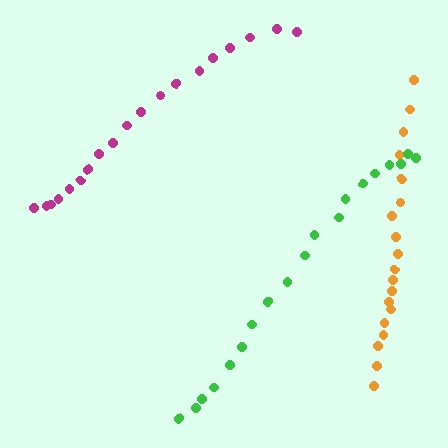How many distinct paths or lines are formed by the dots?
There are 3 distinct paths.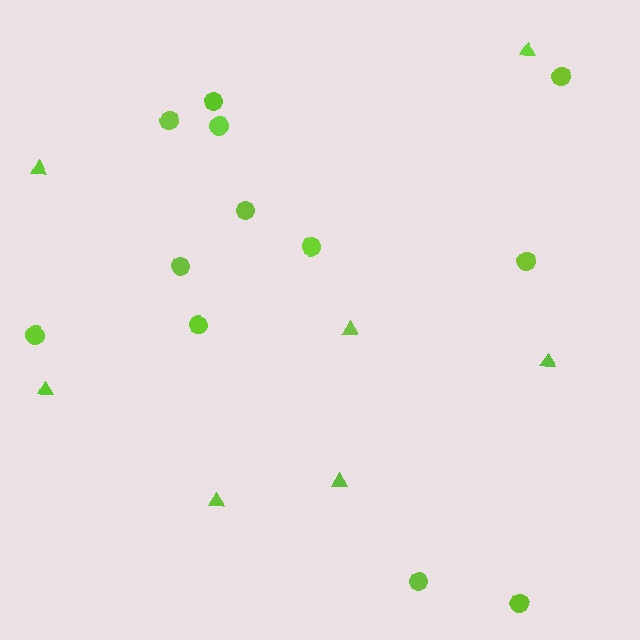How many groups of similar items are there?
There are 2 groups: one group of circles (12) and one group of triangles (7).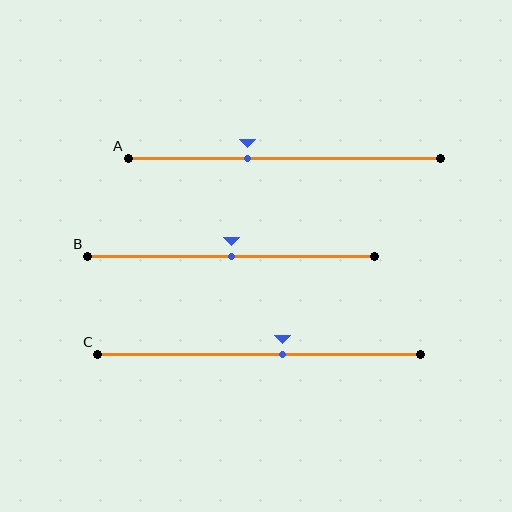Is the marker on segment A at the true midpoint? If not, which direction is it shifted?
No, the marker on segment A is shifted to the left by about 12% of the segment length.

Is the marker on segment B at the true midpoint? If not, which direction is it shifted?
Yes, the marker on segment B is at the true midpoint.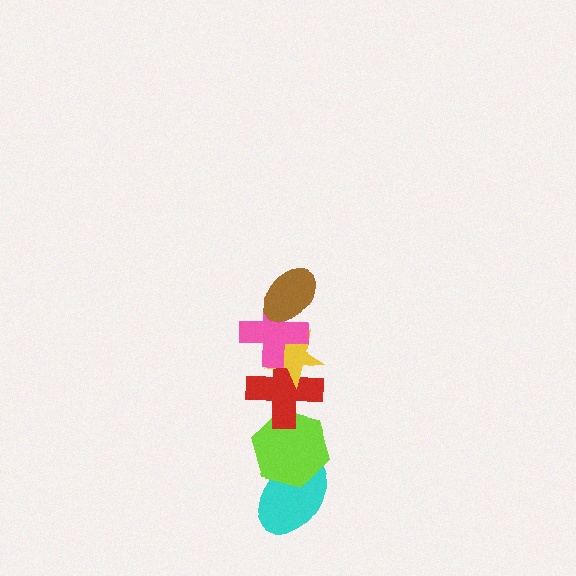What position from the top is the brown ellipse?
The brown ellipse is 1st from the top.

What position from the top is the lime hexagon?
The lime hexagon is 5th from the top.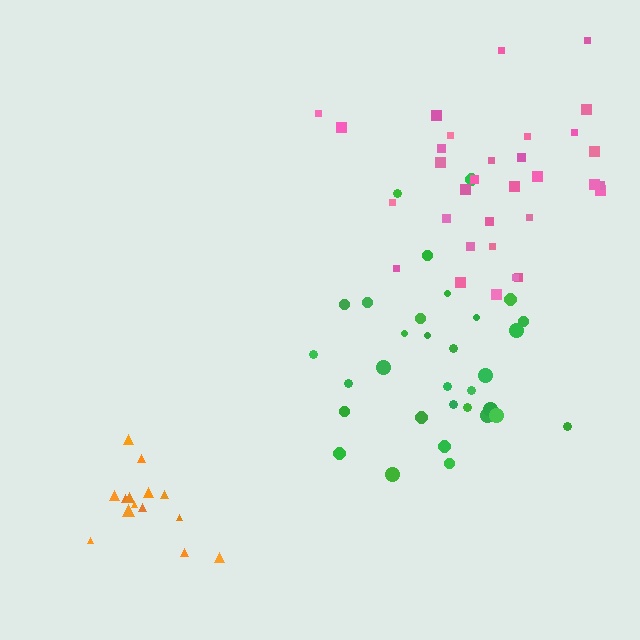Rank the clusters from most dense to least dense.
orange, green, pink.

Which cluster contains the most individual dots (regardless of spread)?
Green (32).